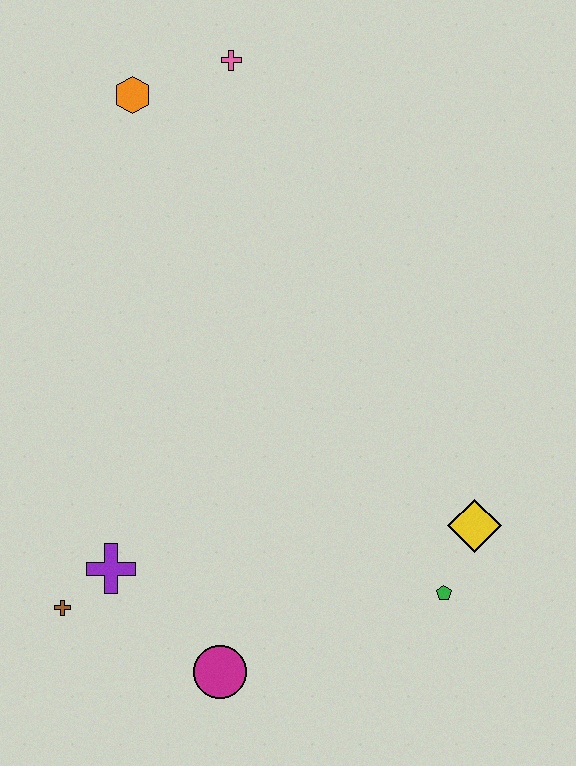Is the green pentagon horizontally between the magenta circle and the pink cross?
No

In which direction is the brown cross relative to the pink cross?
The brown cross is below the pink cross.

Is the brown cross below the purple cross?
Yes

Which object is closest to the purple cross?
The brown cross is closest to the purple cross.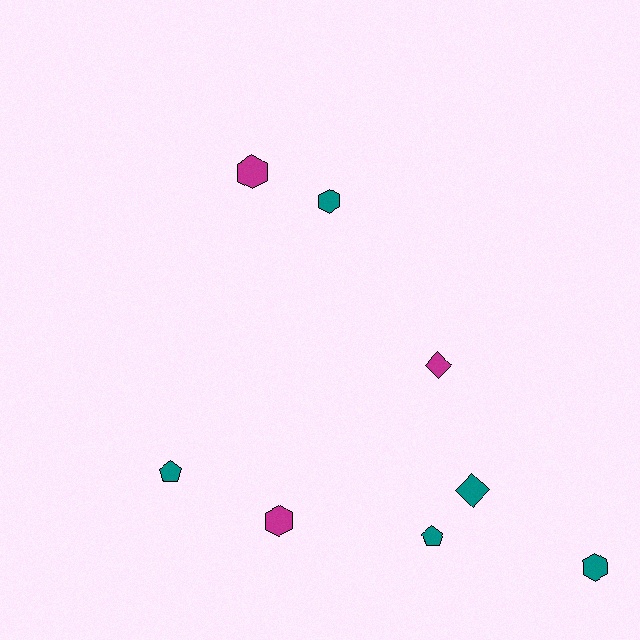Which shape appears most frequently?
Hexagon, with 4 objects.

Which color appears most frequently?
Teal, with 5 objects.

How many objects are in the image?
There are 8 objects.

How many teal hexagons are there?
There are 2 teal hexagons.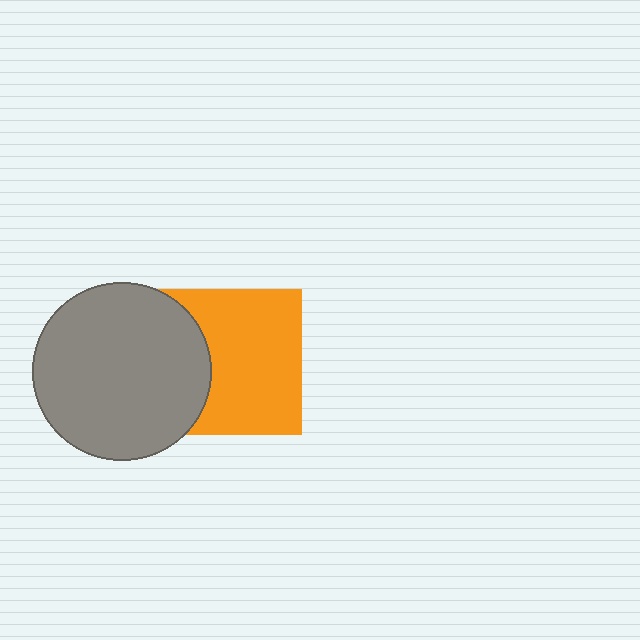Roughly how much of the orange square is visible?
Most of it is visible (roughly 70%).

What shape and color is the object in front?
The object in front is a gray circle.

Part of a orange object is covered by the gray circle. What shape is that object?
It is a square.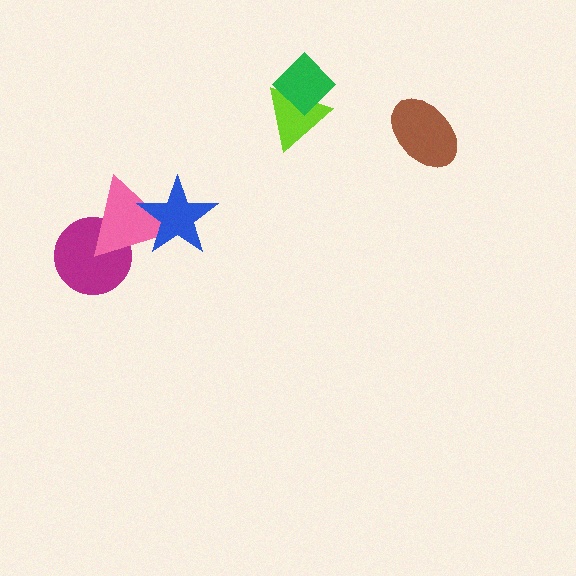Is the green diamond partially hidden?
No, no other shape covers it.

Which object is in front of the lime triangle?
The green diamond is in front of the lime triangle.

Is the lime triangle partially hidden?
Yes, it is partially covered by another shape.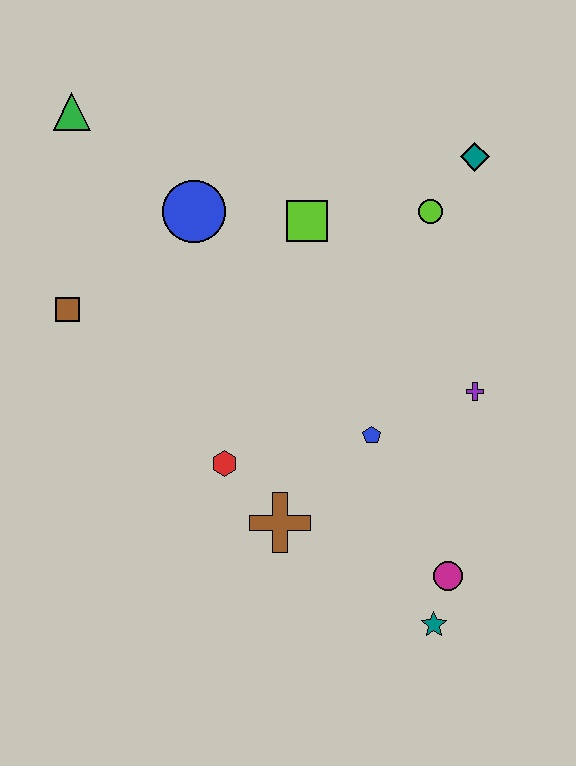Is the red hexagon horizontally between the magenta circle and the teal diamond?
No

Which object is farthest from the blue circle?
The teal star is farthest from the blue circle.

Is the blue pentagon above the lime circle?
No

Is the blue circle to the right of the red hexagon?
No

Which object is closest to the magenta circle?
The teal star is closest to the magenta circle.